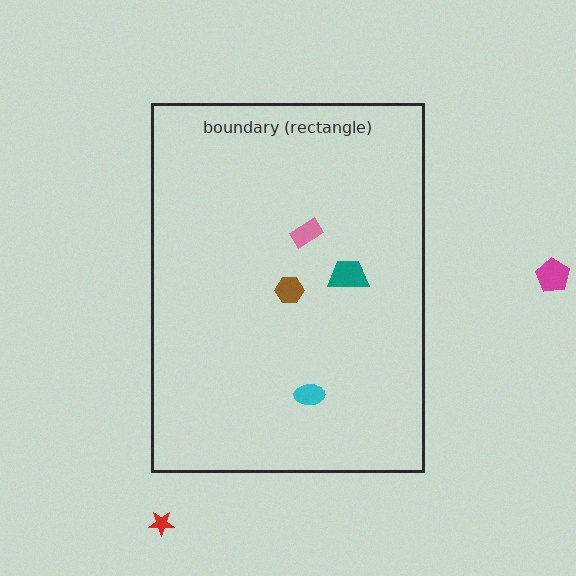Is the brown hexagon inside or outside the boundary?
Inside.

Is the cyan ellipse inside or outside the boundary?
Inside.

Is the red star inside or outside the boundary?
Outside.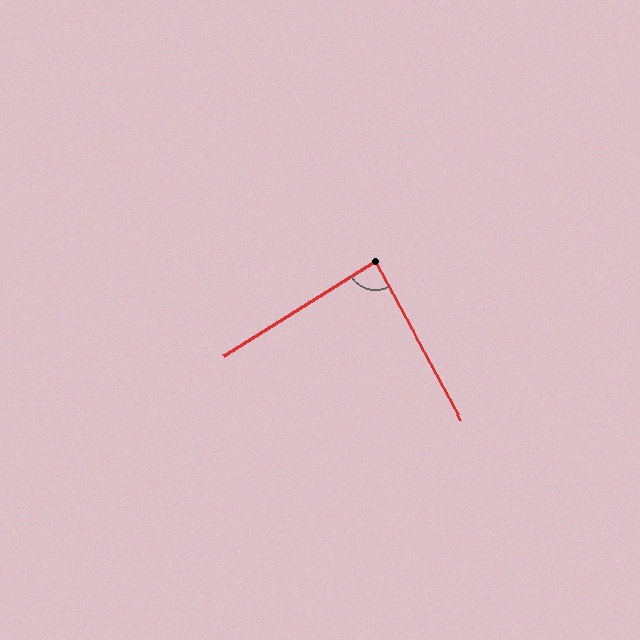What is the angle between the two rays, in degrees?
Approximately 86 degrees.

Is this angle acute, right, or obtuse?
It is approximately a right angle.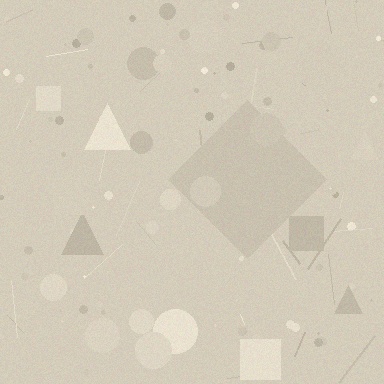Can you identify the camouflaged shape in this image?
The camouflaged shape is a diamond.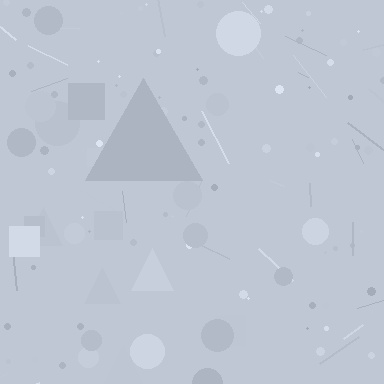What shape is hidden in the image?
A triangle is hidden in the image.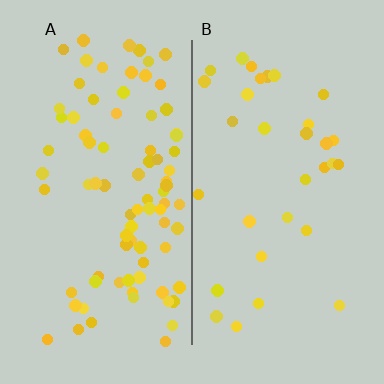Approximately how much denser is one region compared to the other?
Approximately 2.7× — region A over region B.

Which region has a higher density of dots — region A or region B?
A (the left).